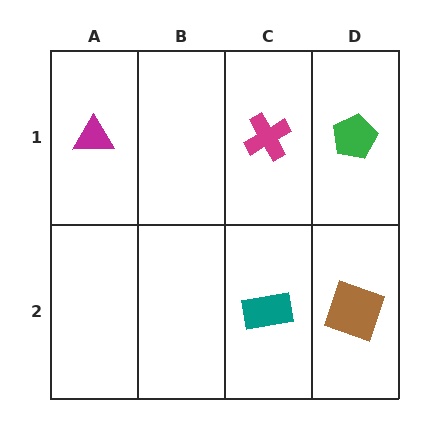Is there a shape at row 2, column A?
No, that cell is empty.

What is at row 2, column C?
A teal rectangle.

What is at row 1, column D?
A green pentagon.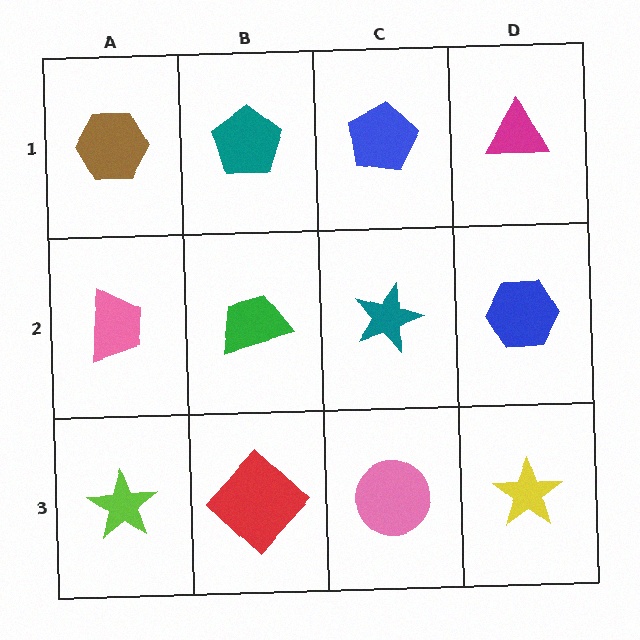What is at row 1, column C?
A blue pentagon.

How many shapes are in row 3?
4 shapes.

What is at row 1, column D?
A magenta triangle.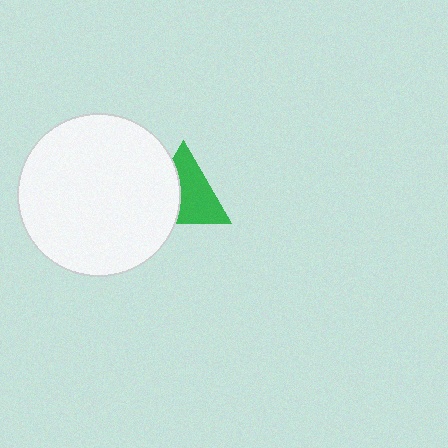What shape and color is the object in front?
The object in front is a white circle.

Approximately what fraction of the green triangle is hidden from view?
Roughly 41% of the green triangle is hidden behind the white circle.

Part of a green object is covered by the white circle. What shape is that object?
It is a triangle.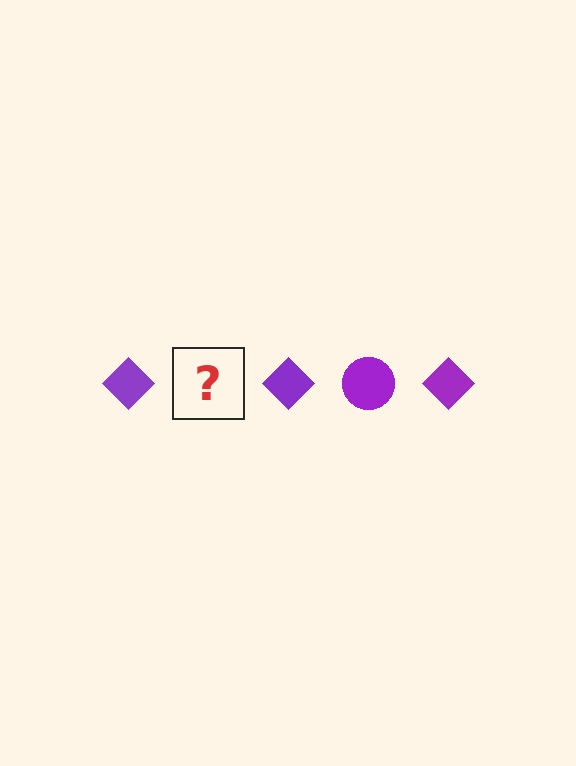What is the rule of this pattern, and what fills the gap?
The rule is that the pattern cycles through diamond, circle shapes in purple. The gap should be filled with a purple circle.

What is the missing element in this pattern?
The missing element is a purple circle.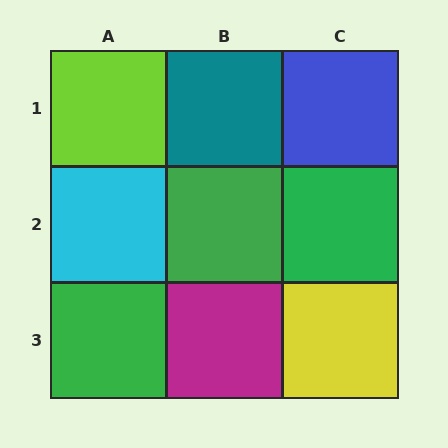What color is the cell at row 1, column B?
Teal.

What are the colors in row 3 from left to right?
Green, magenta, yellow.